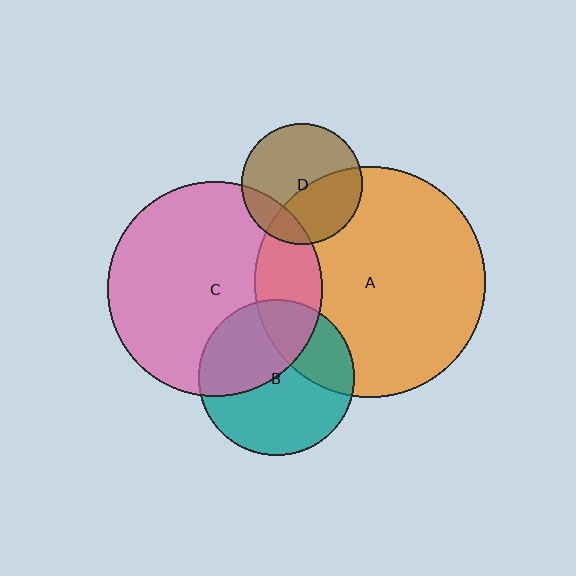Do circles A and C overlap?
Yes.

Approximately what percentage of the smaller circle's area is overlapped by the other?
Approximately 20%.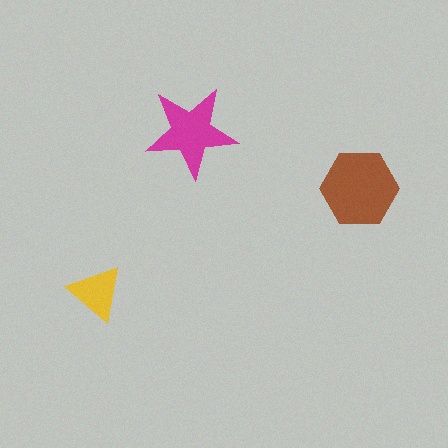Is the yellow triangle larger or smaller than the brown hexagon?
Smaller.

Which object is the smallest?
The yellow triangle.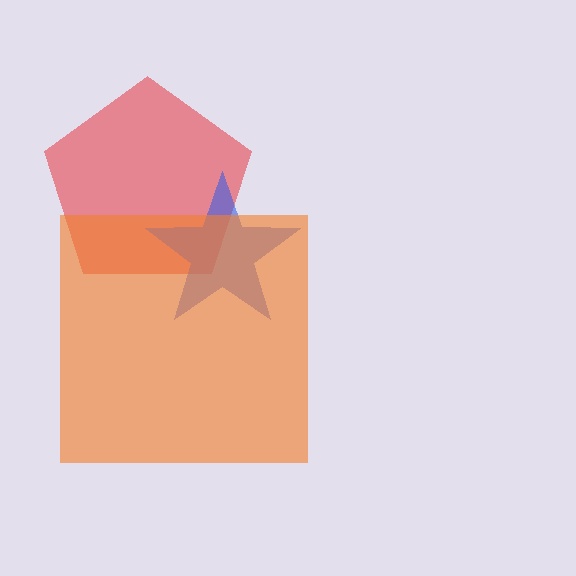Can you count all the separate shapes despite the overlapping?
Yes, there are 3 separate shapes.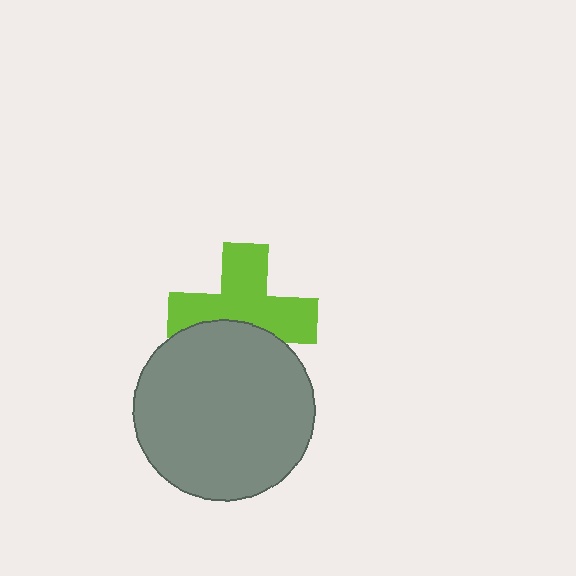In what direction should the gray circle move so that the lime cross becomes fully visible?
The gray circle should move down. That is the shortest direction to clear the overlap and leave the lime cross fully visible.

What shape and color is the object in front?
The object in front is a gray circle.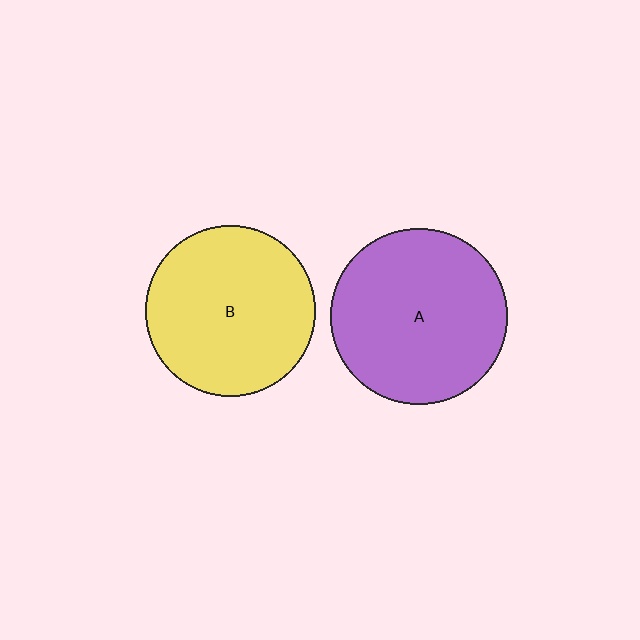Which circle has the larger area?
Circle A (purple).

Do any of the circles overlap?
No, none of the circles overlap.